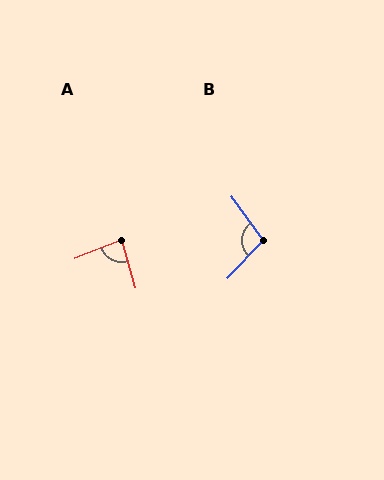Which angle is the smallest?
A, at approximately 83 degrees.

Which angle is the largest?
B, at approximately 101 degrees.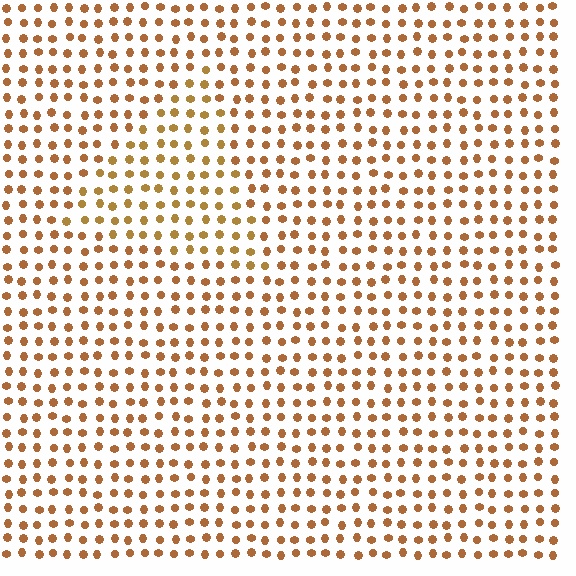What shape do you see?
I see a triangle.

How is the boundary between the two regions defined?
The boundary is defined purely by a slight shift in hue (about 15 degrees). Spacing, size, and orientation are identical on both sides.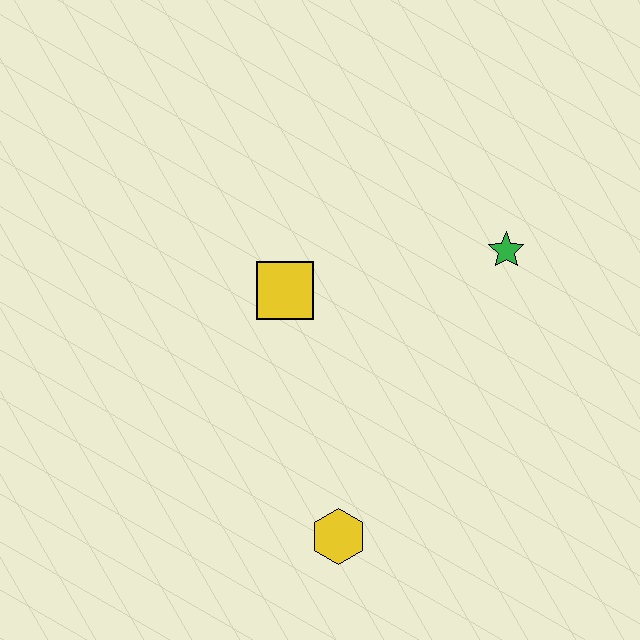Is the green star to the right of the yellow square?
Yes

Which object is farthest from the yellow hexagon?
The green star is farthest from the yellow hexagon.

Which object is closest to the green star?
The yellow square is closest to the green star.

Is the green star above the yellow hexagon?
Yes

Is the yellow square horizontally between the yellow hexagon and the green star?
No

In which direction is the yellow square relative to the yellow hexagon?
The yellow square is above the yellow hexagon.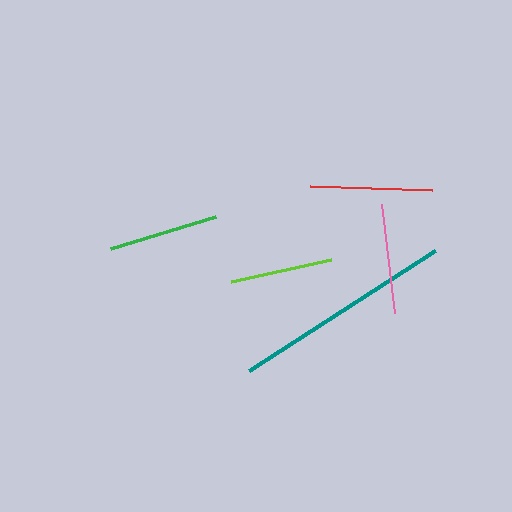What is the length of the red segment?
The red segment is approximately 122 pixels long.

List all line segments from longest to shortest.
From longest to shortest: teal, red, green, pink, lime.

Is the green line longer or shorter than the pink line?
The green line is longer than the pink line.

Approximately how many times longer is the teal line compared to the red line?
The teal line is approximately 1.8 times the length of the red line.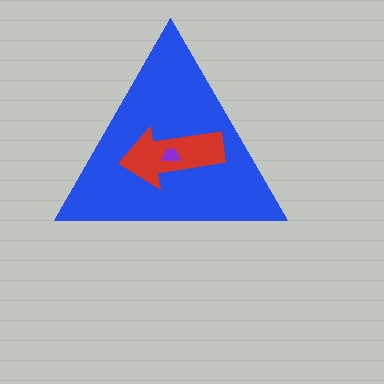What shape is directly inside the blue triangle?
The red arrow.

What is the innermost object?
The purple trapezoid.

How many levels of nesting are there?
3.